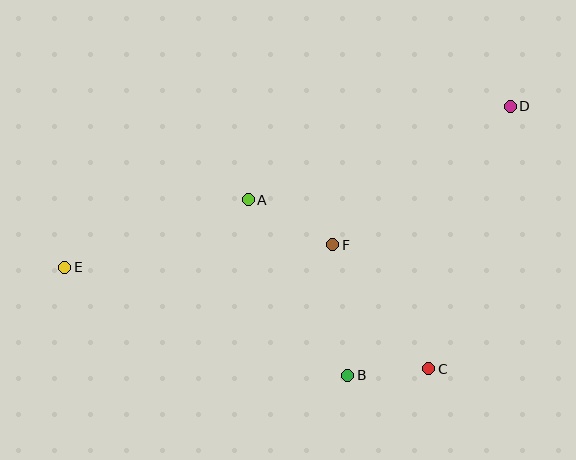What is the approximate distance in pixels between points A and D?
The distance between A and D is approximately 278 pixels.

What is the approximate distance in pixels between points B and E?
The distance between B and E is approximately 303 pixels.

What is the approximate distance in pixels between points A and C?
The distance between A and C is approximately 247 pixels.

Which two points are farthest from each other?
Points D and E are farthest from each other.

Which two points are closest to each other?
Points B and C are closest to each other.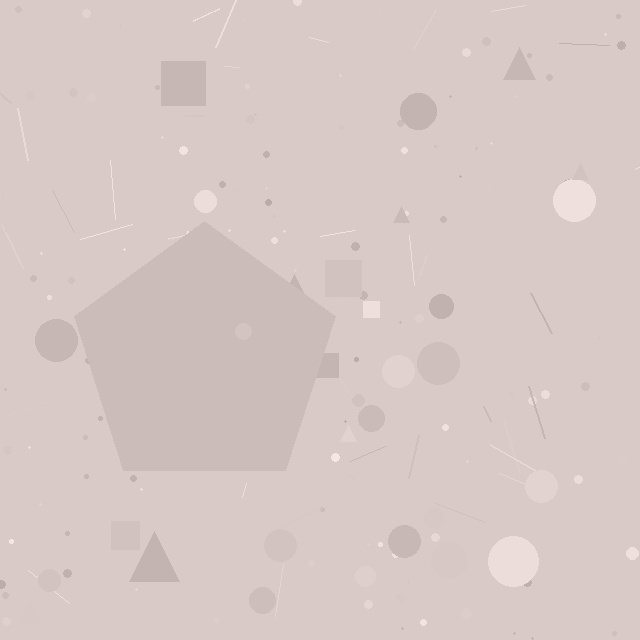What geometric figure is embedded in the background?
A pentagon is embedded in the background.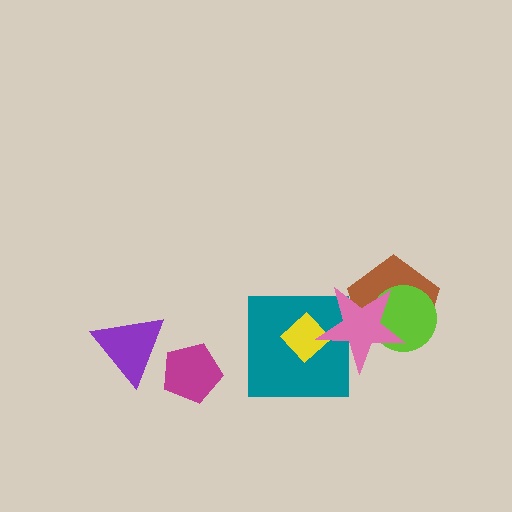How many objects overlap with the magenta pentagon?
0 objects overlap with the magenta pentagon.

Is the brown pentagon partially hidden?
Yes, it is partially covered by another shape.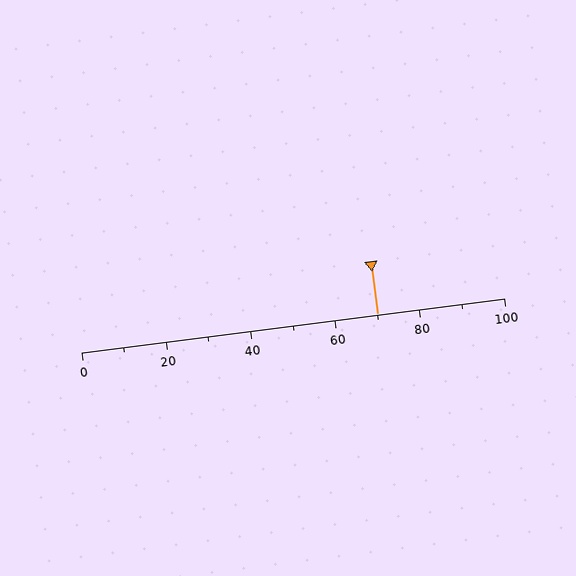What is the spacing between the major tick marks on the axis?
The major ticks are spaced 20 apart.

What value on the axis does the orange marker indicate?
The marker indicates approximately 70.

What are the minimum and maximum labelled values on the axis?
The axis runs from 0 to 100.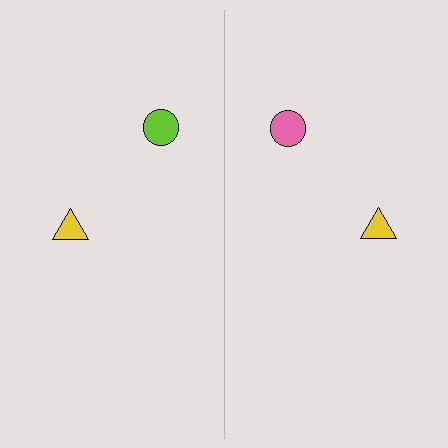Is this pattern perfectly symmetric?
No, the pattern is not perfectly symmetric. The pink circle on the right side breaks the symmetry — its mirror counterpart is lime.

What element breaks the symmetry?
The pink circle on the right side breaks the symmetry — its mirror counterpart is lime.